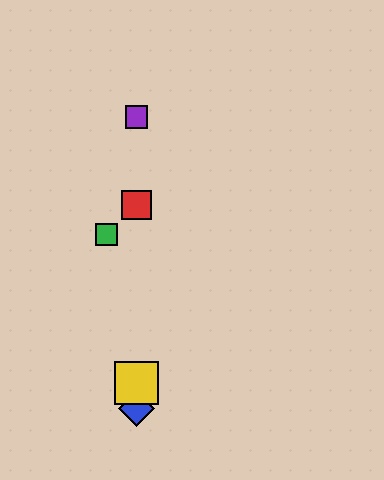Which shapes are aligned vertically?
The red square, the blue diamond, the yellow square, the purple square are aligned vertically.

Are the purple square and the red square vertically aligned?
Yes, both are at x≈136.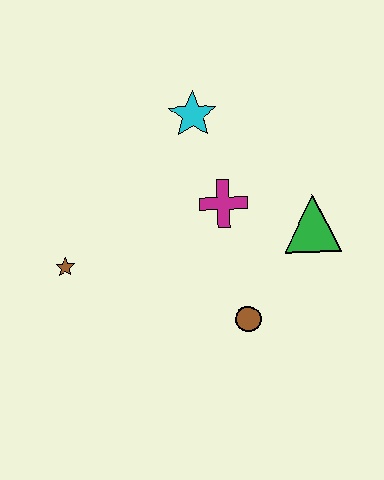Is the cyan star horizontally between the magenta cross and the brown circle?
No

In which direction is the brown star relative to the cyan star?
The brown star is below the cyan star.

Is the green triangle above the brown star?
Yes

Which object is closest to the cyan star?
The magenta cross is closest to the cyan star.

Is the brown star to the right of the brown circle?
No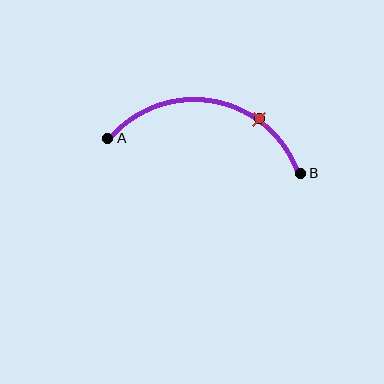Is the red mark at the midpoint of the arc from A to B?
No. The red mark lies on the arc but is closer to endpoint B. The arc midpoint would be at the point on the curve equidistant along the arc from both A and B.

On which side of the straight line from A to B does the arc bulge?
The arc bulges above the straight line connecting A and B.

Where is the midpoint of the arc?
The arc midpoint is the point on the curve farthest from the straight line joining A and B. It sits above that line.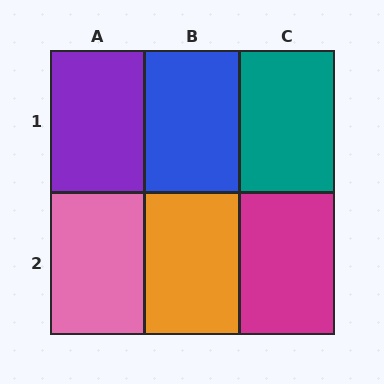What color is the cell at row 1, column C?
Teal.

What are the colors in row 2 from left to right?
Pink, orange, magenta.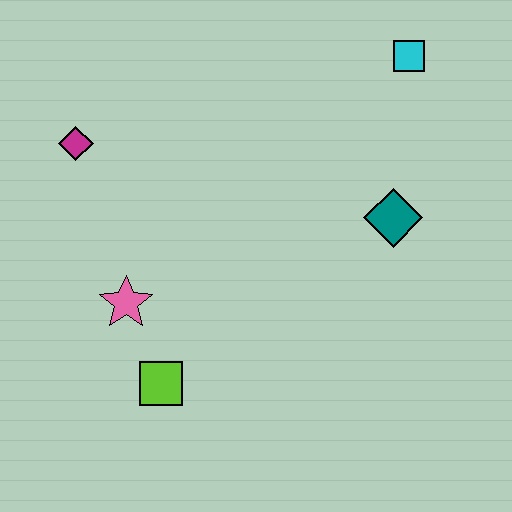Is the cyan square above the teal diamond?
Yes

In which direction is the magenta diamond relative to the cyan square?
The magenta diamond is to the left of the cyan square.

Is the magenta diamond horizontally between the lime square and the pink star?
No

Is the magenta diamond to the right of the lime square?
No